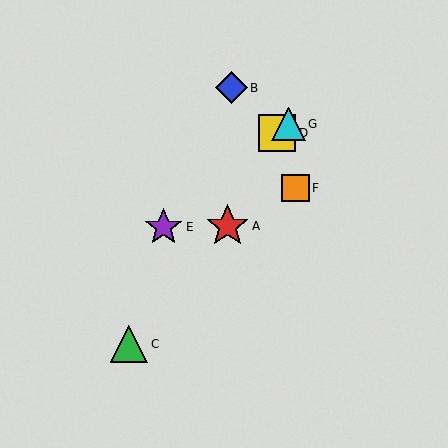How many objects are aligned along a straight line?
3 objects (D, E, G) are aligned along a straight line.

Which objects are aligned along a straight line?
Objects D, E, G are aligned along a straight line.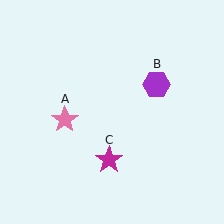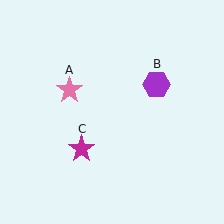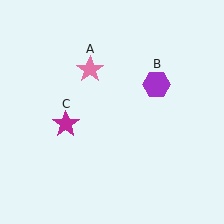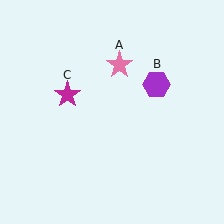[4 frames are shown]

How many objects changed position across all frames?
2 objects changed position: pink star (object A), magenta star (object C).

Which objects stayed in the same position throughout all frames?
Purple hexagon (object B) remained stationary.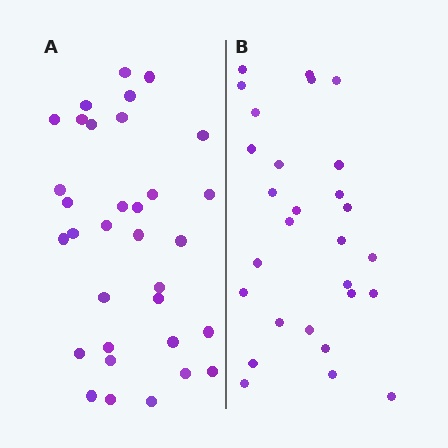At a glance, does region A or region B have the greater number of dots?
Region A (the left region) has more dots.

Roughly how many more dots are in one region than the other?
Region A has about 5 more dots than region B.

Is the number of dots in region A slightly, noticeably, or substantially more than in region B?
Region A has only slightly more — the two regions are fairly close. The ratio is roughly 1.2 to 1.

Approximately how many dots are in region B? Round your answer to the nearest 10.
About 30 dots. (The exact count is 28, which rounds to 30.)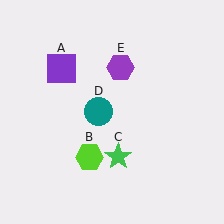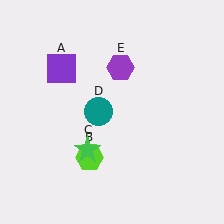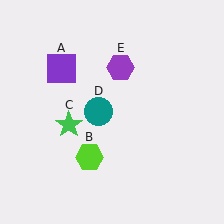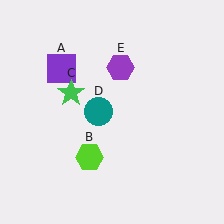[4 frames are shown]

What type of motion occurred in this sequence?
The green star (object C) rotated clockwise around the center of the scene.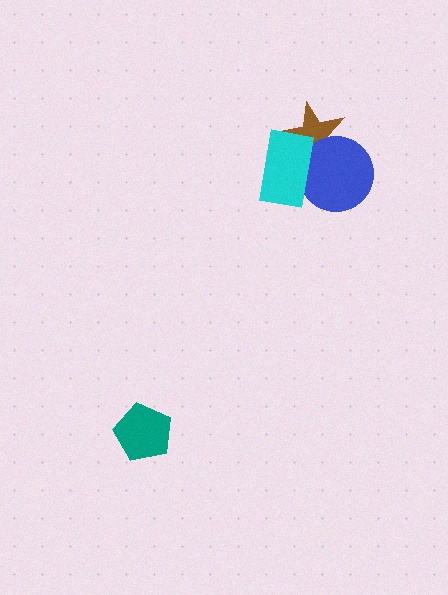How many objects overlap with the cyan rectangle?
2 objects overlap with the cyan rectangle.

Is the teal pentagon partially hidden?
No, no other shape covers it.